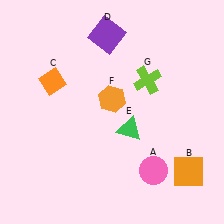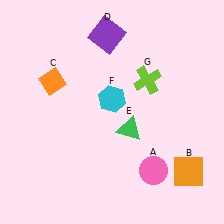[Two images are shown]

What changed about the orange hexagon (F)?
In Image 1, F is orange. In Image 2, it changed to cyan.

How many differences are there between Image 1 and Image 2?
There is 1 difference between the two images.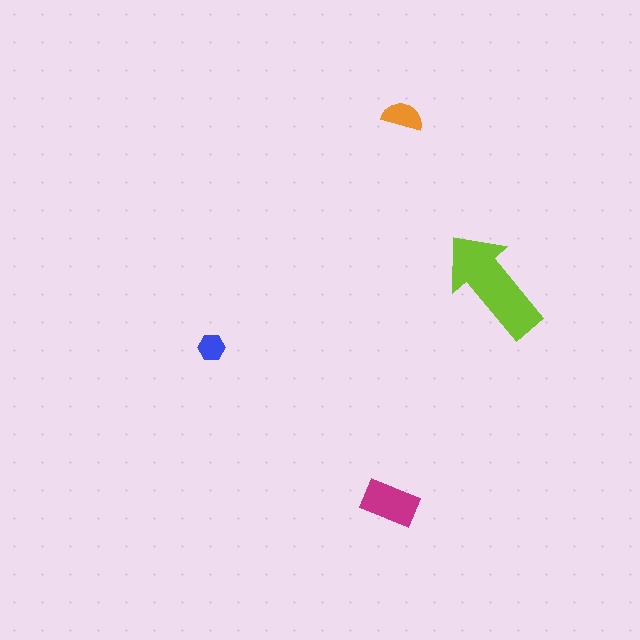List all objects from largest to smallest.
The lime arrow, the magenta rectangle, the orange semicircle, the blue hexagon.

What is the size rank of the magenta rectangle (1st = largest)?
2nd.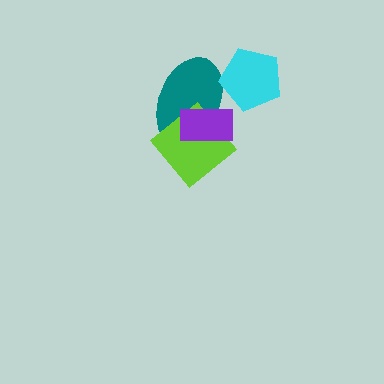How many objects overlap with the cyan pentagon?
1 object overlaps with the cyan pentagon.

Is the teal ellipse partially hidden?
Yes, it is partially covered by another shape.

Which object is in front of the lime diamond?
The purple rectangle is in front of the lime diamond.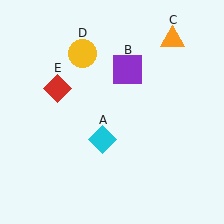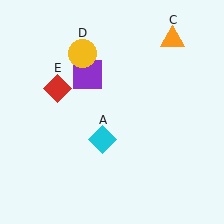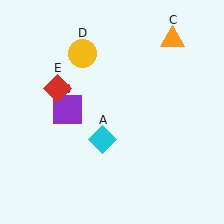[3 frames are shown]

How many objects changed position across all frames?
1 object changed position: purple square (object B).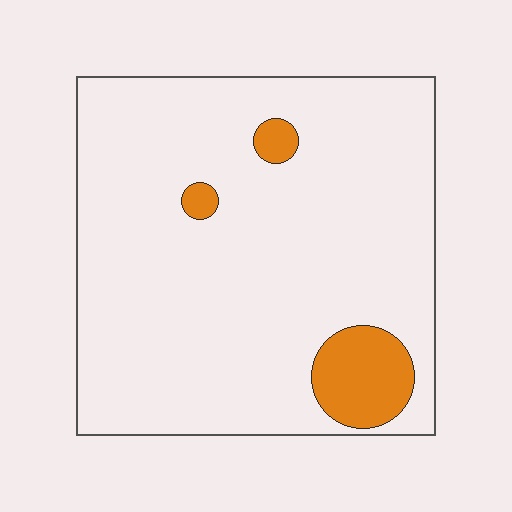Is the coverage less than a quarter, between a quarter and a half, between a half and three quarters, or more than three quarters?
Less than a quarter.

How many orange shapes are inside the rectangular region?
3.